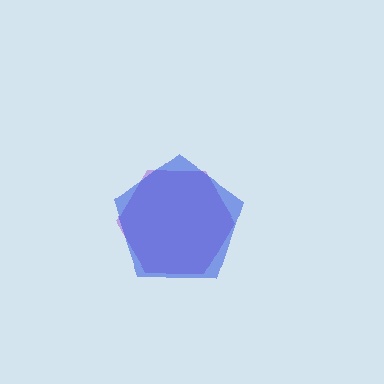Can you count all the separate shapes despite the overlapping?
Yes, there are 2 separate shapes.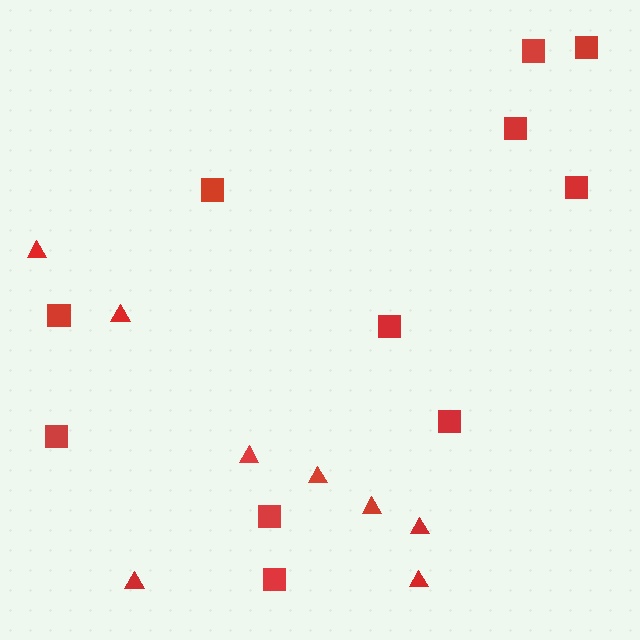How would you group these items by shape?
There are 2 groups: one group of squares (11) and one group of triangles (8).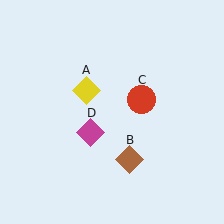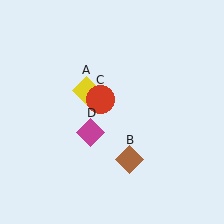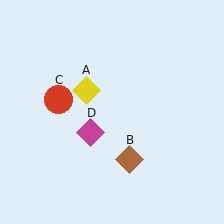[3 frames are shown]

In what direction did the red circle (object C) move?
The red circle (object C) moved left.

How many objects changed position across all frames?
1 object changed position: red circle (object C).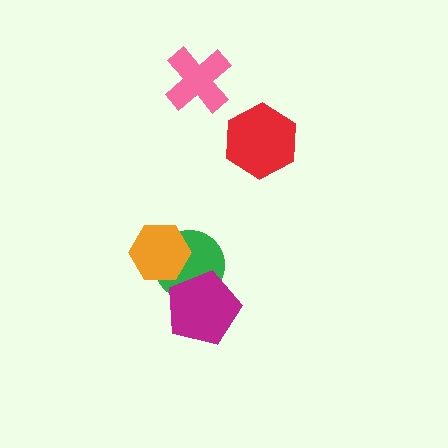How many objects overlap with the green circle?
2 objects overlap with the green circle.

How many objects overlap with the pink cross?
0 objects overlap with the pink cross.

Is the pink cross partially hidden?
No, no other shape covers it.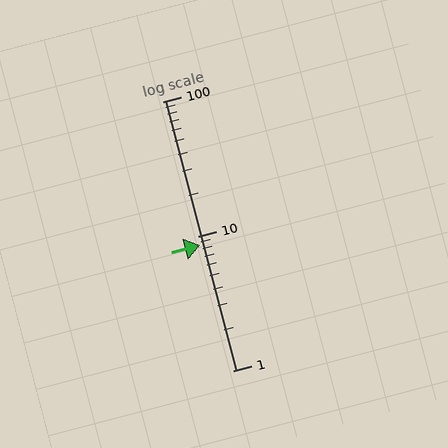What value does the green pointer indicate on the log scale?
The pointer indicates approximately 8.6.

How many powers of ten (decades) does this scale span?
The scale spans 2 decades, from 1 to 100.